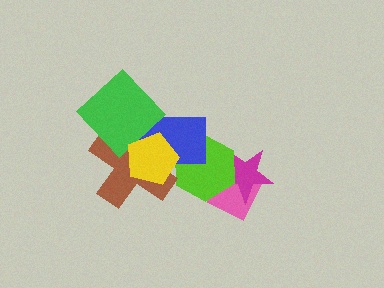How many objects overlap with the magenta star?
2 objects overlap with the magenta star.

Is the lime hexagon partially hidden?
Yes, it is partially covered by another shape.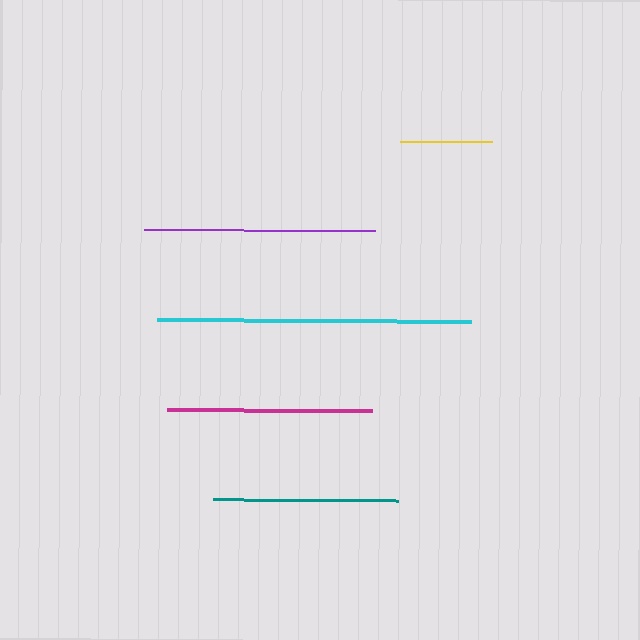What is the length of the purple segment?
The purple segment is approximately 231 pixels long.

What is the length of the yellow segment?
The yellow segment is approximately 92 pixels long.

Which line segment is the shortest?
The yellow line is the shortest at approximately 92 pixels.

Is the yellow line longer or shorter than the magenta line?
The magenta line is longer than the yellow line.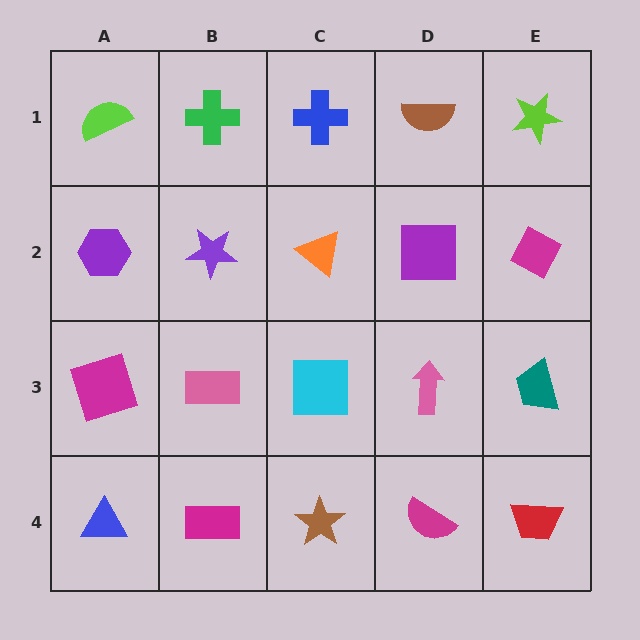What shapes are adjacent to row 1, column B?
A purple star (row 2, column B), a lime semicircle (row 1, column A), a blue cross (row 1, column C).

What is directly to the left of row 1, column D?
A blue cross.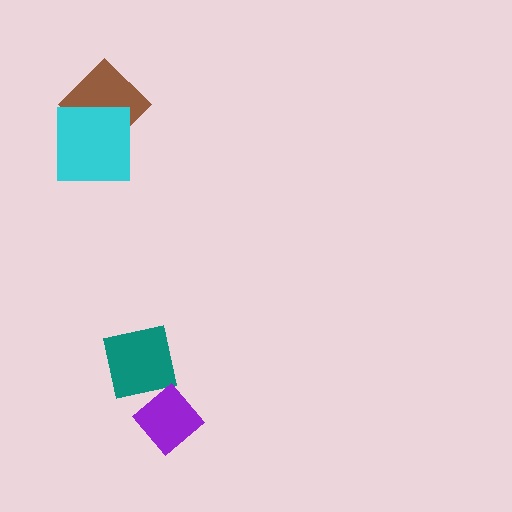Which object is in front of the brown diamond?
The cyan square is in front of the brown diamond.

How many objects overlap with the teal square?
0 objects overlap with the teal square.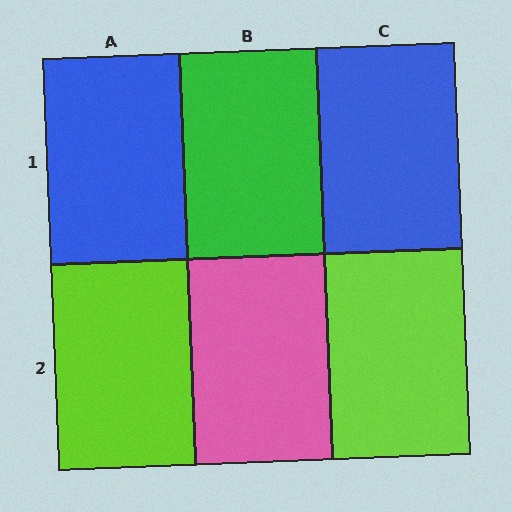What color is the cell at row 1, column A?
Blue.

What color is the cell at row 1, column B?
Green.